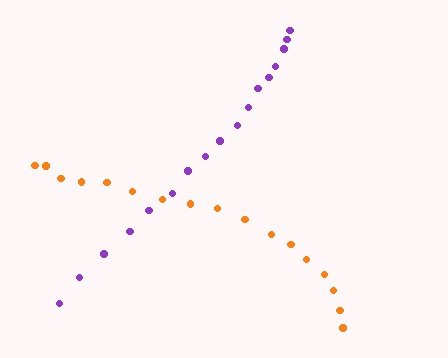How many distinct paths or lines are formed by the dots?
There are 2 distinct paths.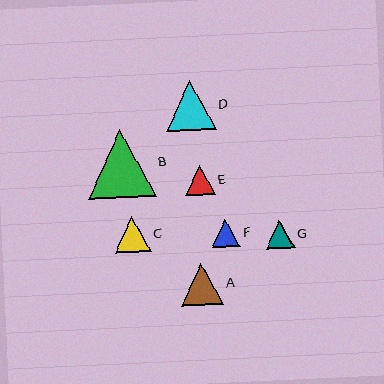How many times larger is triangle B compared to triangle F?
Triangle B is approximately 2.5 times the size of triangle F.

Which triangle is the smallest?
Triangle F is the smallest with a size of approximately 28 pixels.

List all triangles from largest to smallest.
From largest to smallest: B, D, A, C, E, G, F.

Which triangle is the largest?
Triangle B is the largest with a size of approximately 68 pixels.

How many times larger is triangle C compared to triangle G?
Triangle C is approximately 1.3 times the size of triangle G.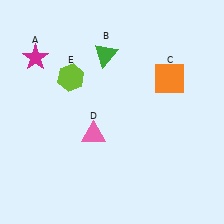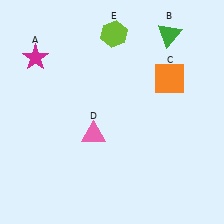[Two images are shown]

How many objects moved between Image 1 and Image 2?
2 objects moved between the two images.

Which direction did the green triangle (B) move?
The green triangle (B) moved right.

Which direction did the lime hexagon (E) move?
The lime hexagon (E) moved up.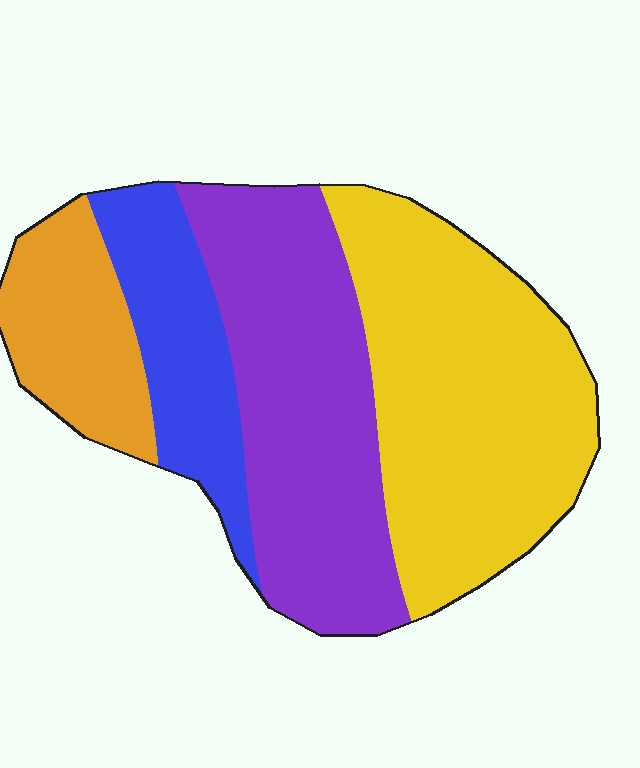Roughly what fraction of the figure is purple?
Purple takes up between a sixth and a third of the figure.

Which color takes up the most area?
Yellow, at roughly 40%.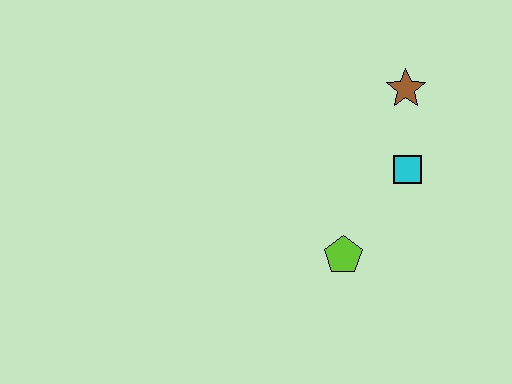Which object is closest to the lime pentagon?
The cyan square is closest to the lime pentagon.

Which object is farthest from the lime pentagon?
The brown star is farthest from the lime pentagon.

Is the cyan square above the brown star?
No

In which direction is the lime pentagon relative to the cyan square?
The lime pentagon is below the cyan square.